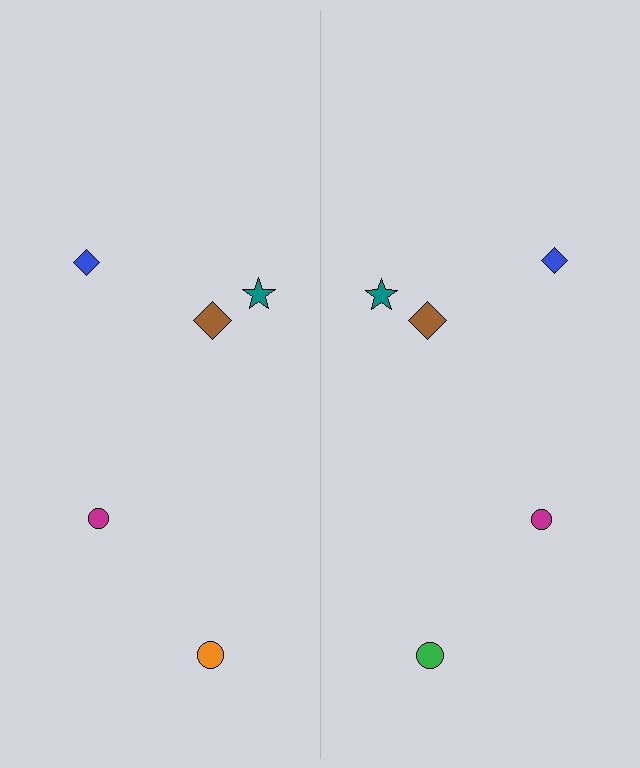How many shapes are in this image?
There are 10 shapes in this image.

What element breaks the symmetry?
The green circle on the right side breaks the symmetry — its mirror counterpart is orange.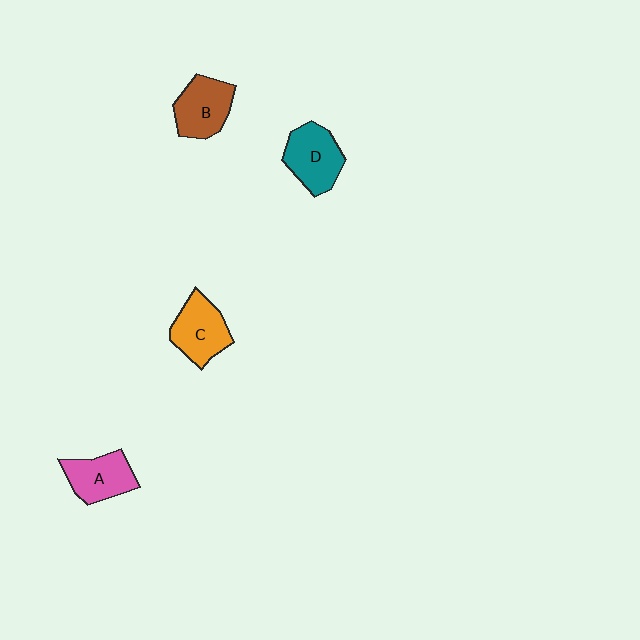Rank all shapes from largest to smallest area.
From largest to smallest: D (teal), C (orange), B (brown), A (pink).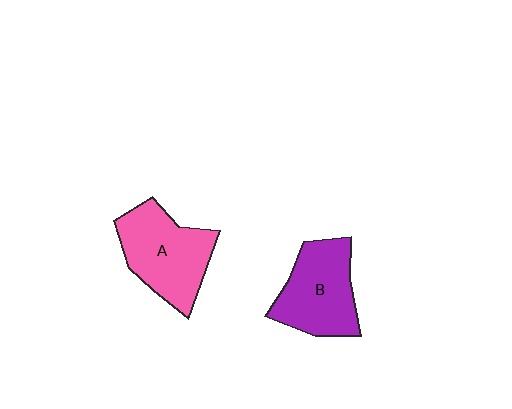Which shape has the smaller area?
Shape B (purple).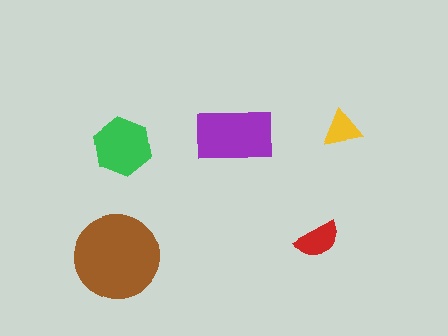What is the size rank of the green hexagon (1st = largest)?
3rd.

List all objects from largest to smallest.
The brown circle, the purple rectangle, the green hexagon, the red semicircle, the yellow triangle.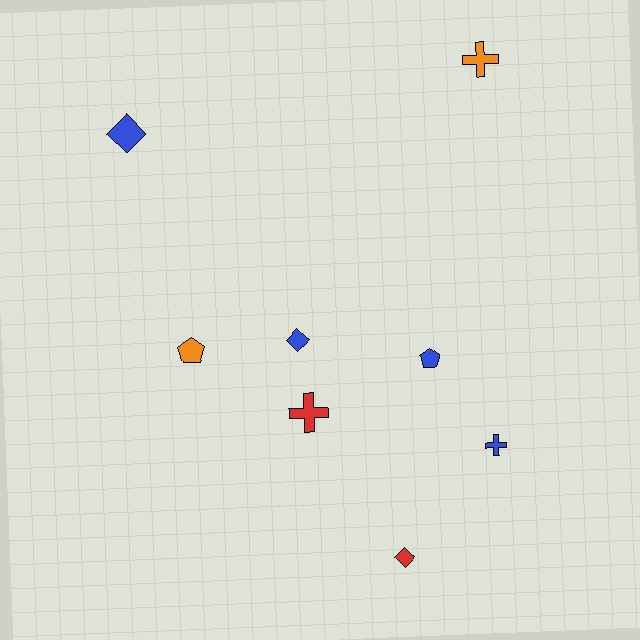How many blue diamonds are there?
There are 2 blue diamonds.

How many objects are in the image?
There are 8 objects.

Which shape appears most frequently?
Cross, with 3 objects.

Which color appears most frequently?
Blue, with 4 objects.